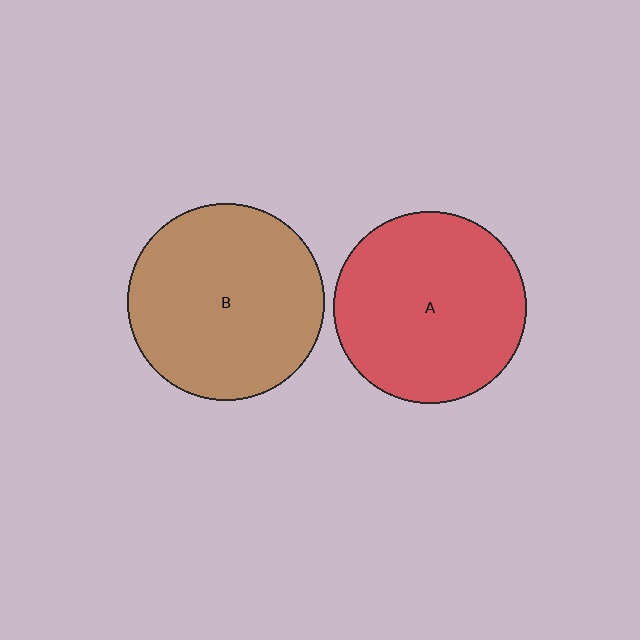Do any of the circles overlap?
No, none of the circles overlap.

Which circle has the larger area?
Circle B (brown).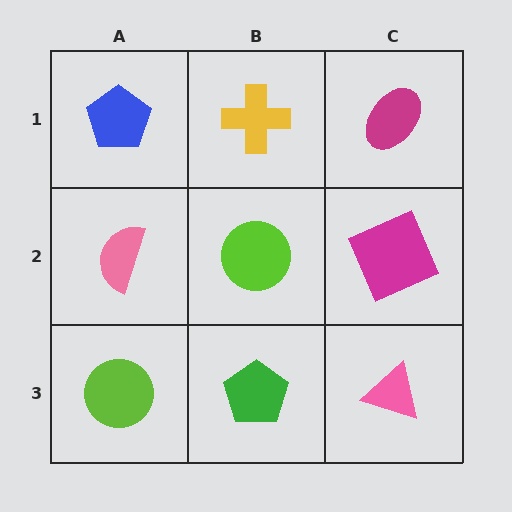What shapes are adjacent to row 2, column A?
A blue pentagon (row 1, column A), a lime circle (row 3, column A), a lime circle (row 2, column B).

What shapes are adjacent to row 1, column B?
A lime circle (row 2, column B), a blue pentagon (row 1, column A), a magenta ellipse (row 1, column C).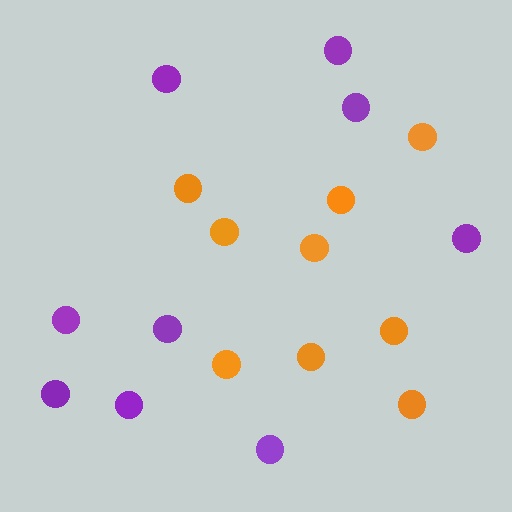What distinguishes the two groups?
There are 2 groups: one group of orange circles (9) and one group of purple circles (9).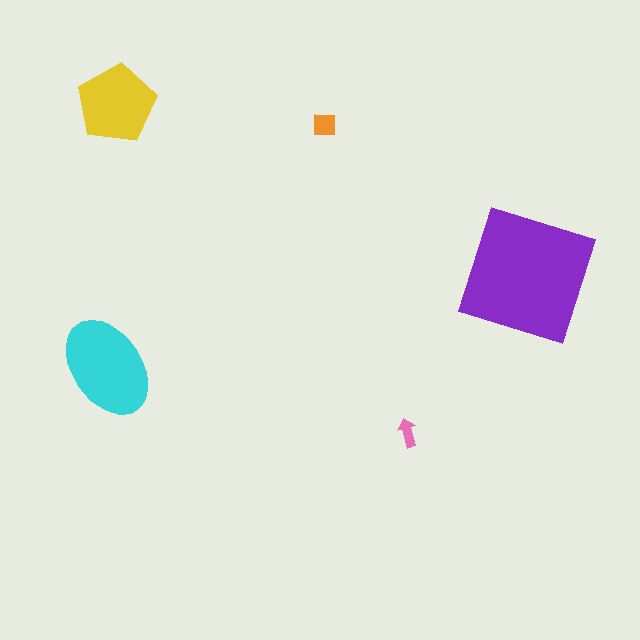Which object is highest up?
The yellow pentagon is topmost.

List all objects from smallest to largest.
The pink arrow, the orange square, the yellow pentagon, the cyan ellipse, the purple square.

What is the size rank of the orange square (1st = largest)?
4th.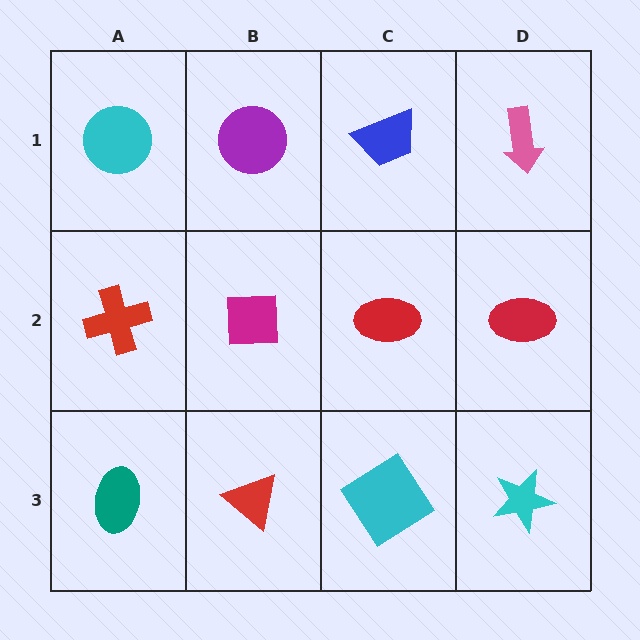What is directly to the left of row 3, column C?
A red triangle.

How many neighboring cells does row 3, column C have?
3.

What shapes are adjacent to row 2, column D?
A pink arrow (row 1, column D), a cyan star (row 3, column D), a red ellipse (row 2, column C).